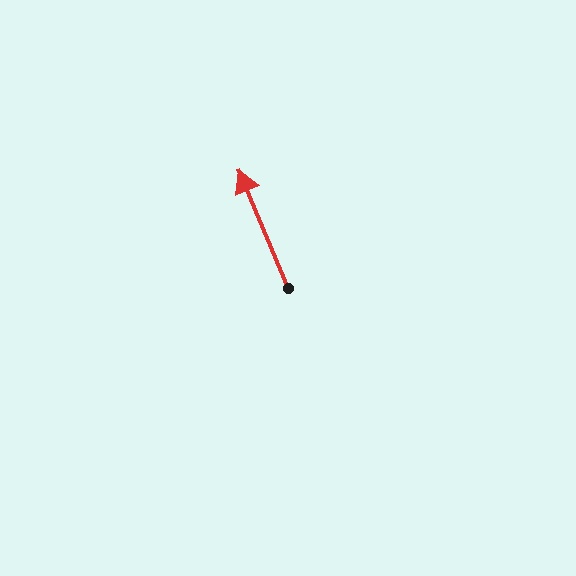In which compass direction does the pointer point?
Northwest.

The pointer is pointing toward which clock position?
Roughly 11 o'clock.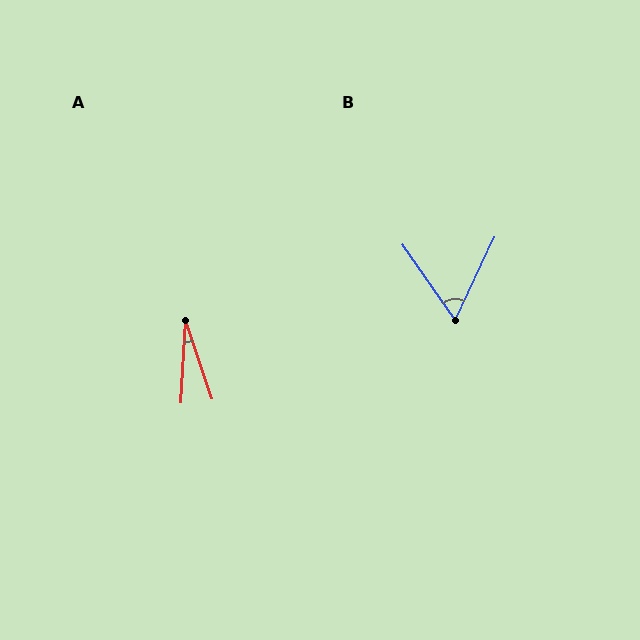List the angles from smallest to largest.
A (22°), B (60°).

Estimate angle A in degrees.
Approximately 22 degrees.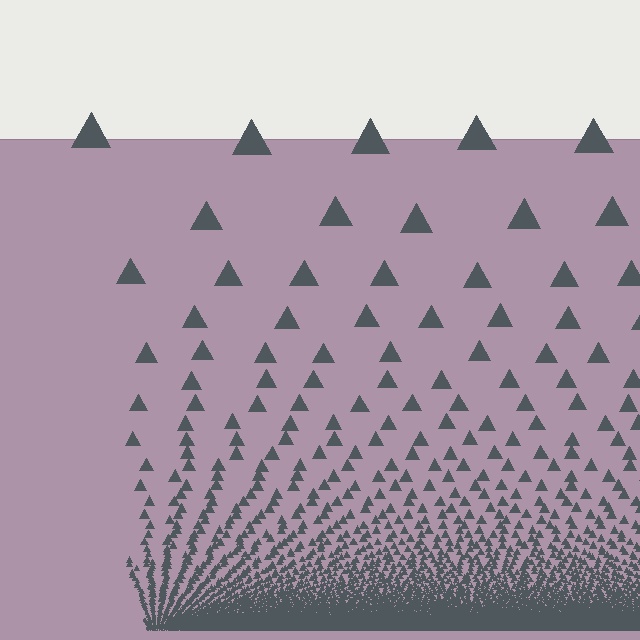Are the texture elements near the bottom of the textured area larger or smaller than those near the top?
Smaller. The gradient is inverted — elements near the bottom are smaller and denser.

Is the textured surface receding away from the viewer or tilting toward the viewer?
The surface appears to tilt toward the viewer. Texture elements get larger and sparser toward the top.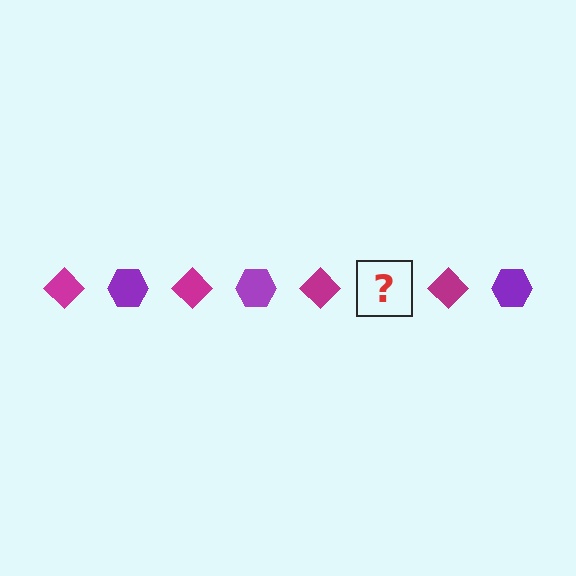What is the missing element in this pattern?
The missing element is a purple hexagon.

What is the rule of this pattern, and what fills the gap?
The rule is that the pattern alternates between magenta diamond and purple hexagon. The gap should be filled with a purple hexagon.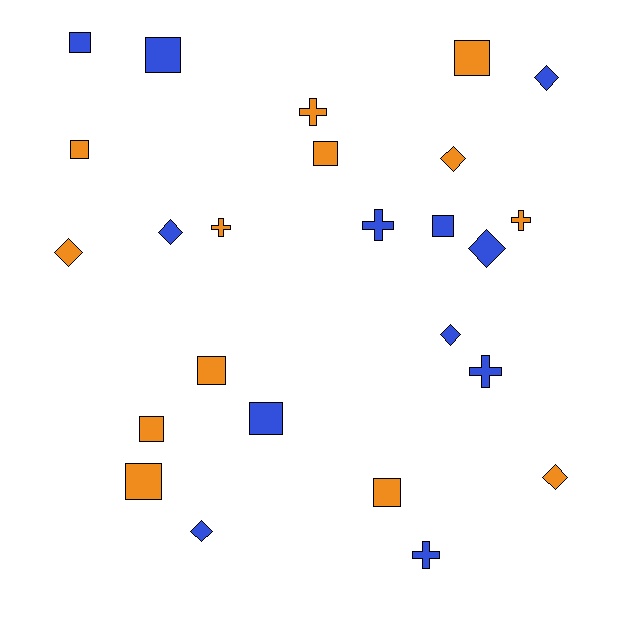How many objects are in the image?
There are 25 objects.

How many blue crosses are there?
There are 3 blue crosses.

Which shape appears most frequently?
Square, with 11 objects.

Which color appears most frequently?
Orange, with 13 objects.